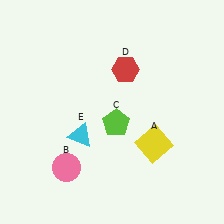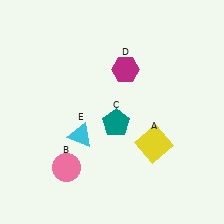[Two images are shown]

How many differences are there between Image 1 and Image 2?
There are 2 differences between the two images.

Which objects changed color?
C changed from lime to teal. D changed from red to magenta.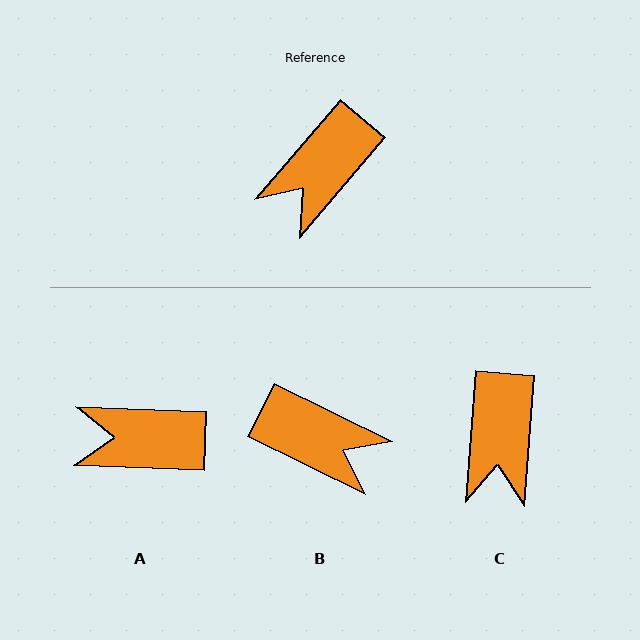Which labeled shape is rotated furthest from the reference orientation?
B, about 104 degrees away.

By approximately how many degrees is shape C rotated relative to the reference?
Approximately 36 degrees counter-clockwise.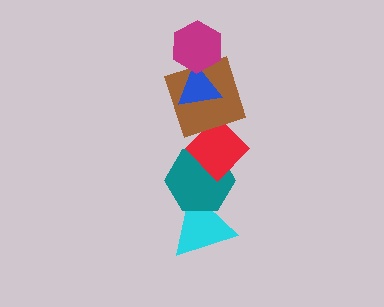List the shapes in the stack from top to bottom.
From top to bottom: the magenta hexagon, the blue triangle, the brown square, the red diamond, the teal hexagon, the cyan triangle.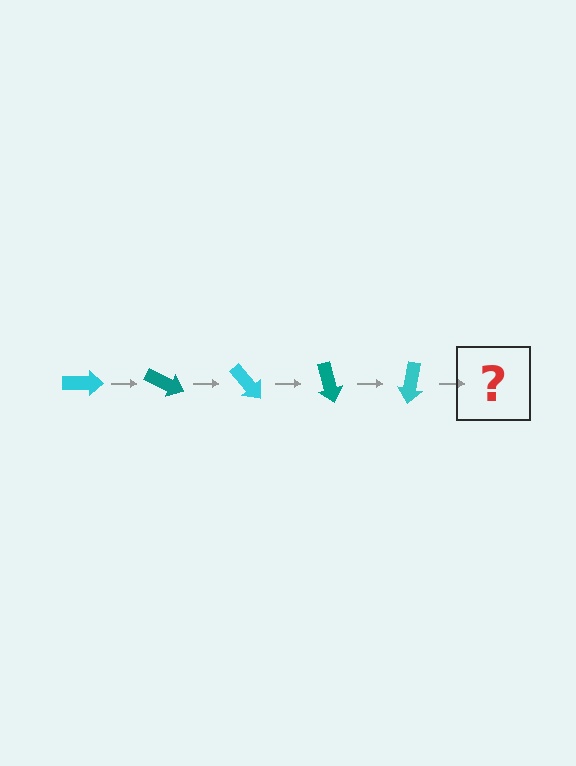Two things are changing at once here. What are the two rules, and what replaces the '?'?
The two rules are that it rotates 25 degrees each step and the color cycles through cyan and teal. The '?' should be a teal arrow, rotated 125 degrees from the start.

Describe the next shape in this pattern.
It should be a teal arrow, rotated 125 degrees from the start.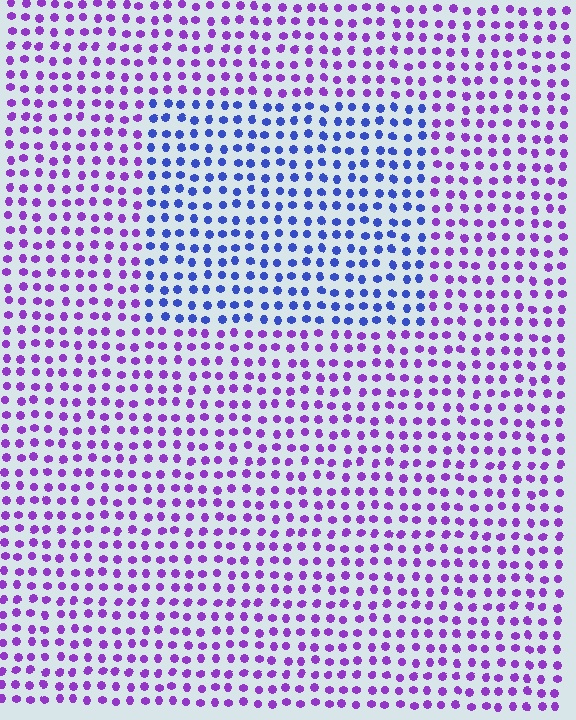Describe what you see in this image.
The image is filled with small purple elements in a uniform arrangement. A rectangle-shaped region is visible where the elements are tinted to a slightly different hue, forming a subtle color boundary.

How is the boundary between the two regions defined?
The boundary is defined purely by a slight shift in hue (about 49 degrees). Spacing, size, and orientation are identical on both sides.